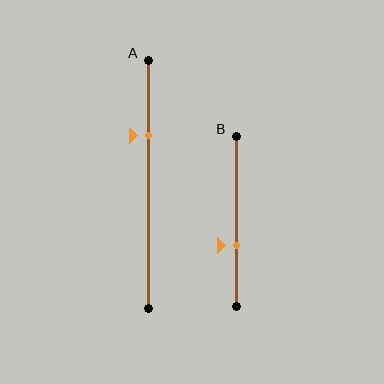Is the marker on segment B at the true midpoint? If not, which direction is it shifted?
No, the marker on segment B is shifted downward by about 14% of the segment length.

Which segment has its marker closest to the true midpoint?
Segment B has its marker closest to the true midpoint.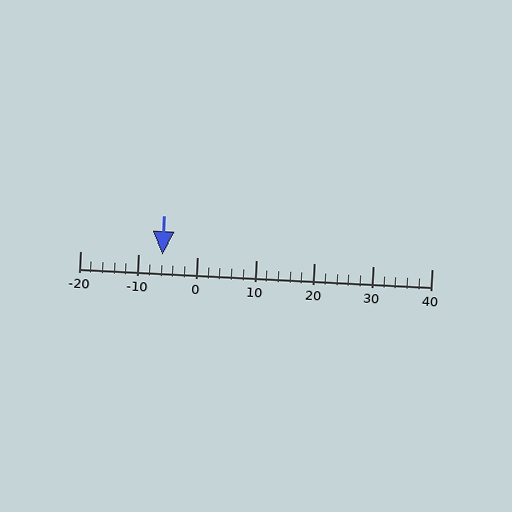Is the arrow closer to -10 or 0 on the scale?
The arrow is closer to -10.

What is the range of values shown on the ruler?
The ruler shows values from -20 to 40.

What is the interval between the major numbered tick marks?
The major tick marks are spaced 10 units apart.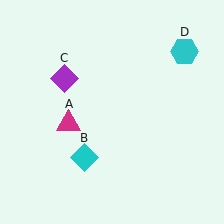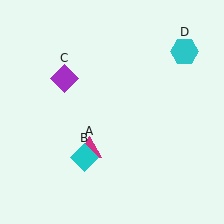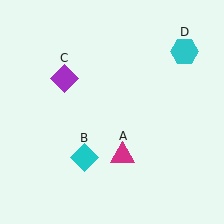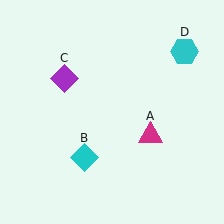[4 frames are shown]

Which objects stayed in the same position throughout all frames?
Cyan diamond (object B) and purple diamond (object C) and cyan hexagon (object D) remained stationary.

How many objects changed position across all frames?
1 object changed position: magenta triangle (object A).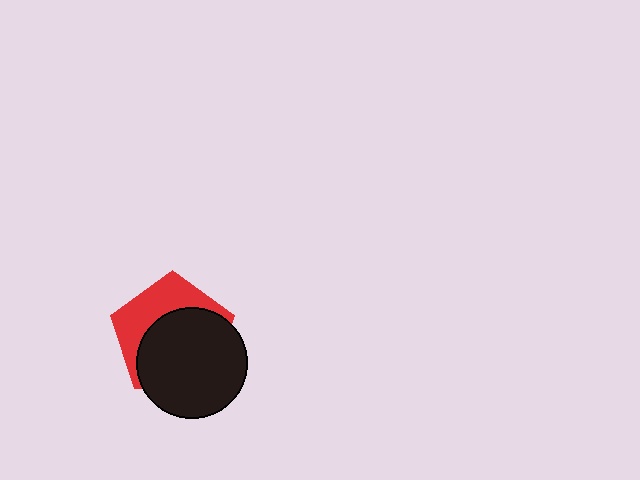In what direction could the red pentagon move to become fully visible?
The red pentagon could move up. That would shift it out from behind the black circle entirely.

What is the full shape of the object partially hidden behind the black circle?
The partially hidden object is a red pentagon.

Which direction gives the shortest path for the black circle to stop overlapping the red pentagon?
Moving down gives the shortest separation.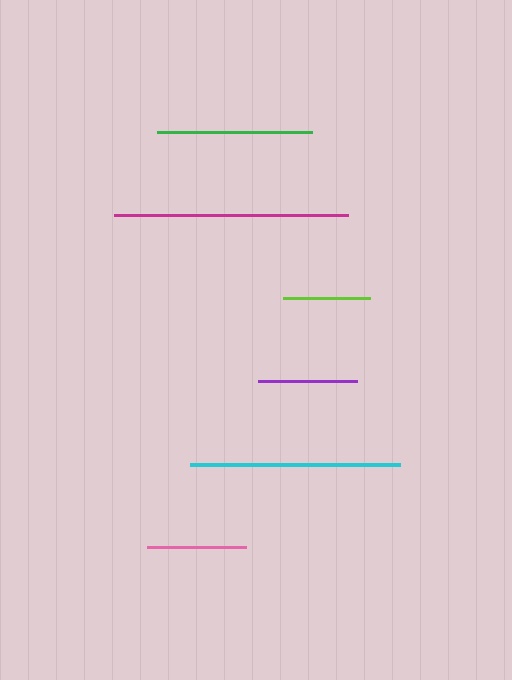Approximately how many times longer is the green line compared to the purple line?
The green line is approximately 1.6 times the length of the purple line.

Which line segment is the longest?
The magenta line is the longest at approximately 233 pixels.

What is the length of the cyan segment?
The cyan segment is approximately 210 pixels long.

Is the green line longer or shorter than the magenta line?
The magenta line is longer than the green line.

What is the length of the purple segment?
The purple segment is approximately 99 pixels long.